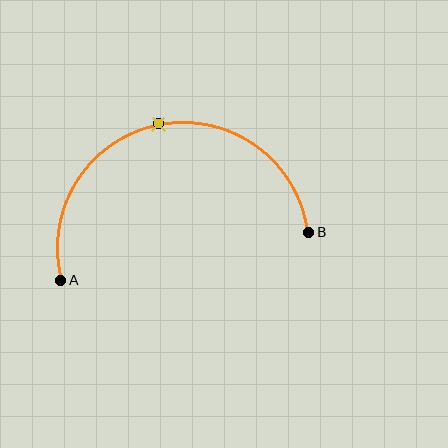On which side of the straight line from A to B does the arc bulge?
The arc bulges above the straight line connecting A and B.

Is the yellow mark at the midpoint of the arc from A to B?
Yes. The yellow mark lies on the arc at equal arc-length from both A and B — it is the arc midpoint.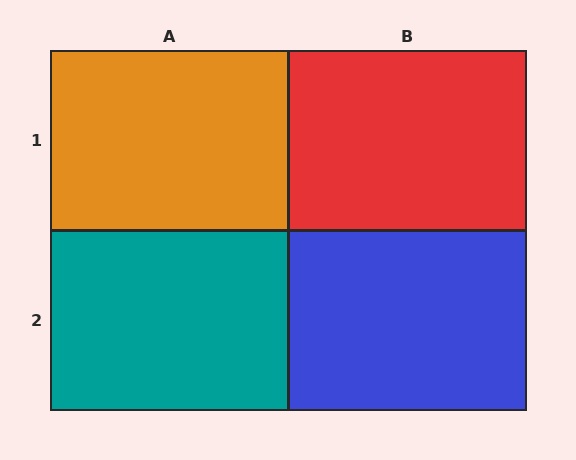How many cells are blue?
1 cell is blue.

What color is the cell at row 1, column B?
Red.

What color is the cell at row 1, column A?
Orange.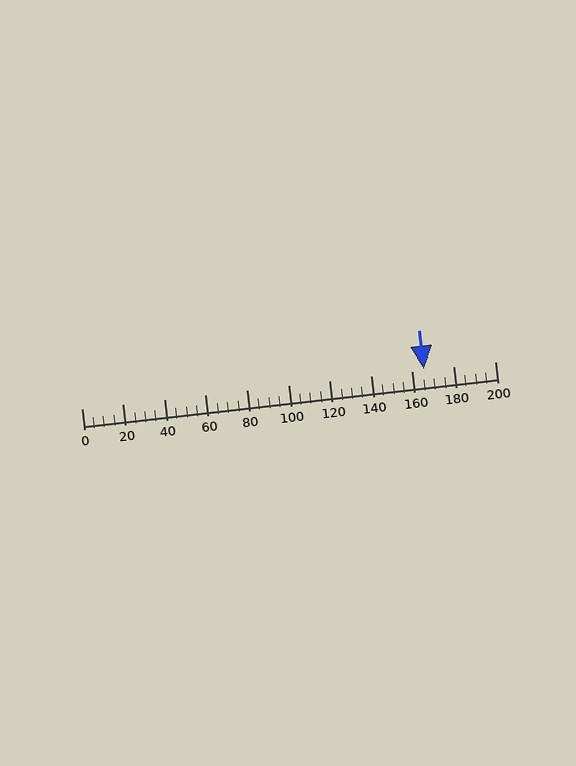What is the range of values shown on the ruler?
The ruler shows values from 0 to 200.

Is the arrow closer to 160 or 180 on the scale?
The arrow is closer to 160.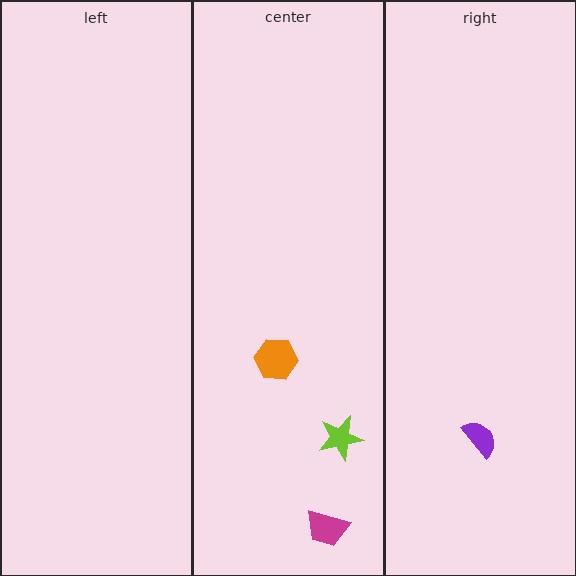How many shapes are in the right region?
1.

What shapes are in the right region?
The purple semicircle.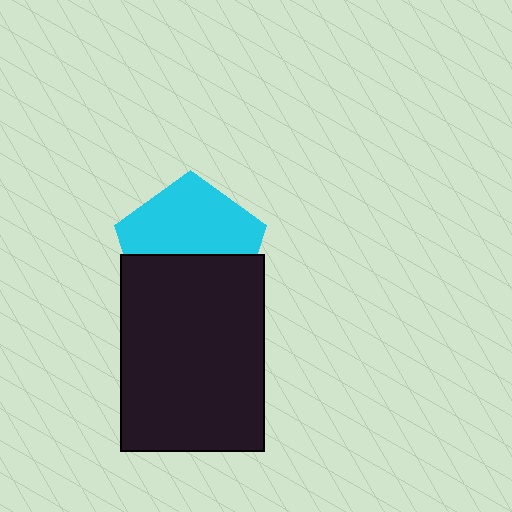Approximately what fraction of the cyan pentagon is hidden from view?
Roughly 46% of the cyan pentagon is hidden behind the black rectangle.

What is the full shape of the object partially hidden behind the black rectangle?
The partially hidden object is a cyan pentagon.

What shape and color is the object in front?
The object in front is a black rectangle.